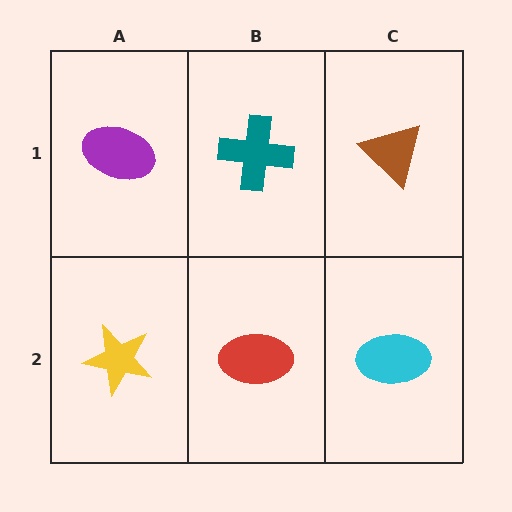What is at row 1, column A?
A purple ellipse.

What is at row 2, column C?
A cyan ellipse.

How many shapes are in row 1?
3 shapes.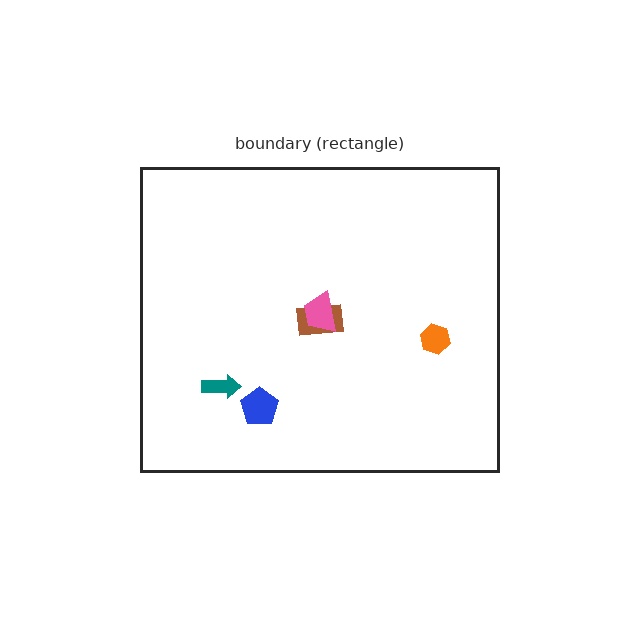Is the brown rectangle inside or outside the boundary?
Inside.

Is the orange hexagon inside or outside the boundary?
Inside.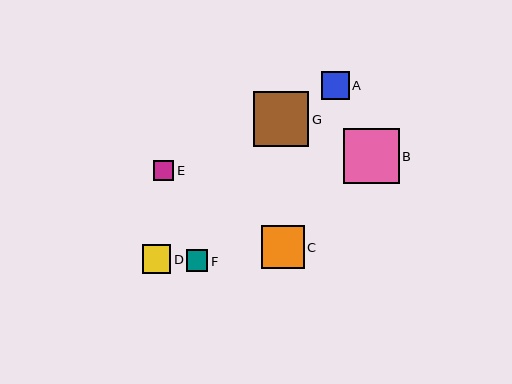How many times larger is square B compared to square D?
Square B is approximately 1.9 times the size of square D.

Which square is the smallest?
Square E is the smallest with a size of approximately 20 pixels.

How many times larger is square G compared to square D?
Square G is approximately 1.9 times the size of square D.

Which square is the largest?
Square B is the largest with a size of approximately 55 pixels.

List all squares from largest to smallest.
From largest to smallest: B, G, C, D, A, F, E.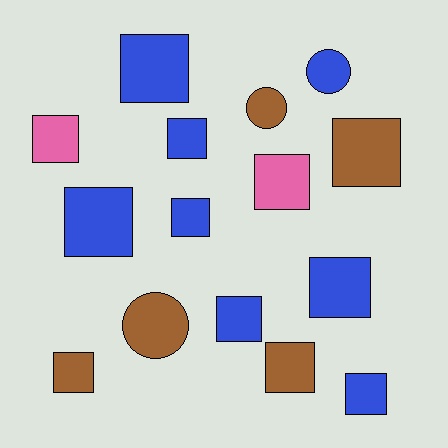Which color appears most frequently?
Blue, with 8 objects.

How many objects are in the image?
There are 15 objects.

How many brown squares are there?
There are 3 brown squares.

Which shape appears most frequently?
Square, with 12 objects.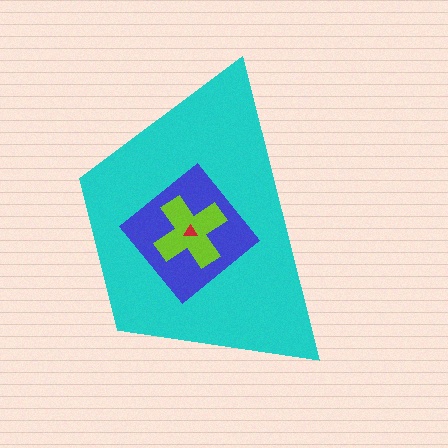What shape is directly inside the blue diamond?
The lime cross.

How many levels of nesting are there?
4.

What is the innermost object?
The red triangle.